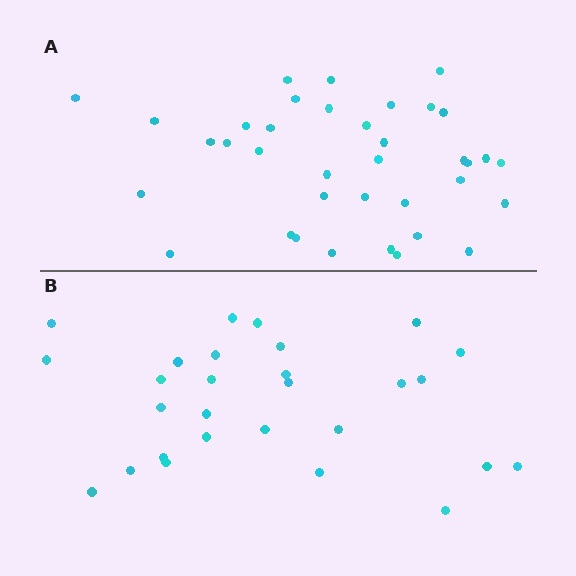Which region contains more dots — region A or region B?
Region A (the top region) has more dots.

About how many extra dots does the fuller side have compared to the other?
Region A has roughly 8 or so more dots than region B.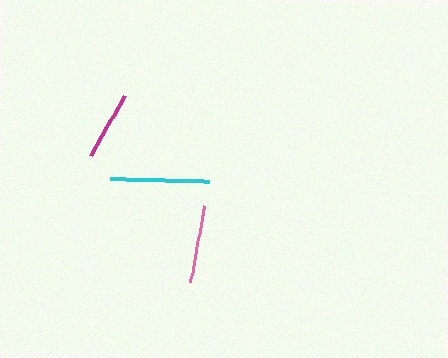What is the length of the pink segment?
The pink segment is approximately 77 pixels long.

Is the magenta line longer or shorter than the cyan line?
The cyan line is longer than the magenta line.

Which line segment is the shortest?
The magenta line is the shortest at approximately 68 pixels.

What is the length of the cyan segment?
The cyan segment is approximately 99 pixels long.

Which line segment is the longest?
The cyan line is the longest at approximately 99 pixels.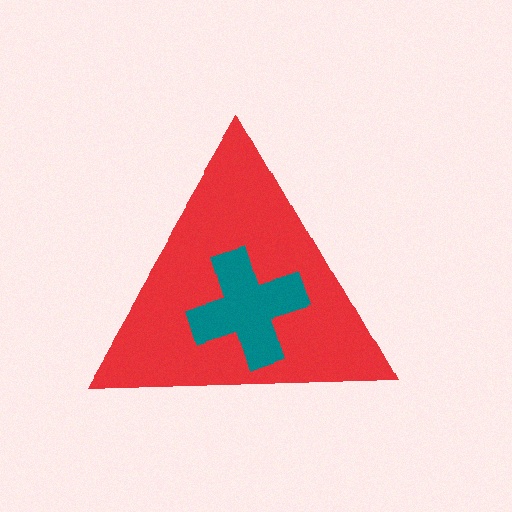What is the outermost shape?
The red triangle.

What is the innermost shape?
The teal cross.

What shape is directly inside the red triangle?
The teal cross.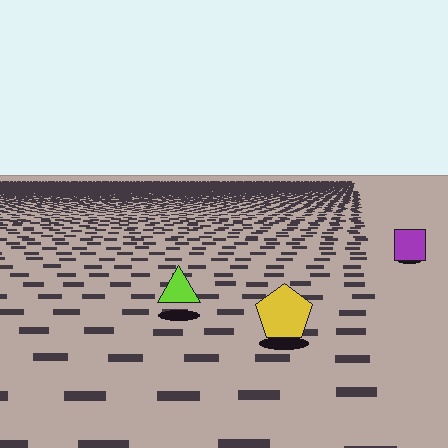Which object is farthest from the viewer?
The purple square is farthest from the viewer. It appears smaller and the ground texture around it is denser.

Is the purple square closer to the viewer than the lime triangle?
No. The lime triangle is closer — you can tell from the texture gradient: the ground texture is coarser near it.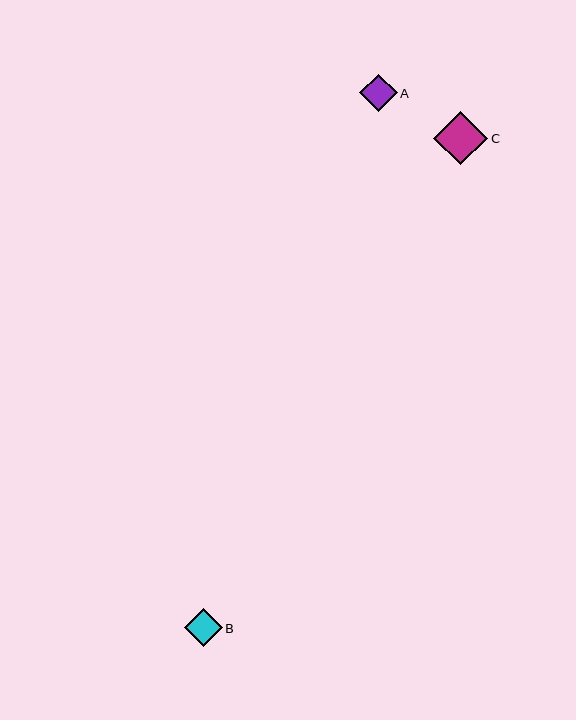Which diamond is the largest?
Diamond C is the largest with a size of approximately 54 pixels.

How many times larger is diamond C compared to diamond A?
Diamond C is approximately 1.4 times the size of diamond A.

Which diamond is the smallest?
Diamond A is the smallest with a size of approximately 38 pixels.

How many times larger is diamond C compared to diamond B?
Diamond C is approximately 1.4 times the size of diamond B.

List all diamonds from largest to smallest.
From largest to smallest: C, B, A.